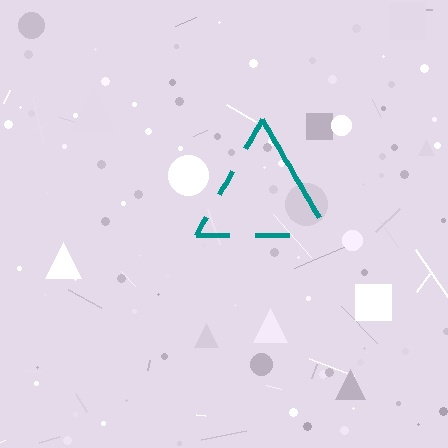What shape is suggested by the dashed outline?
The dashed outline suggests a triangle.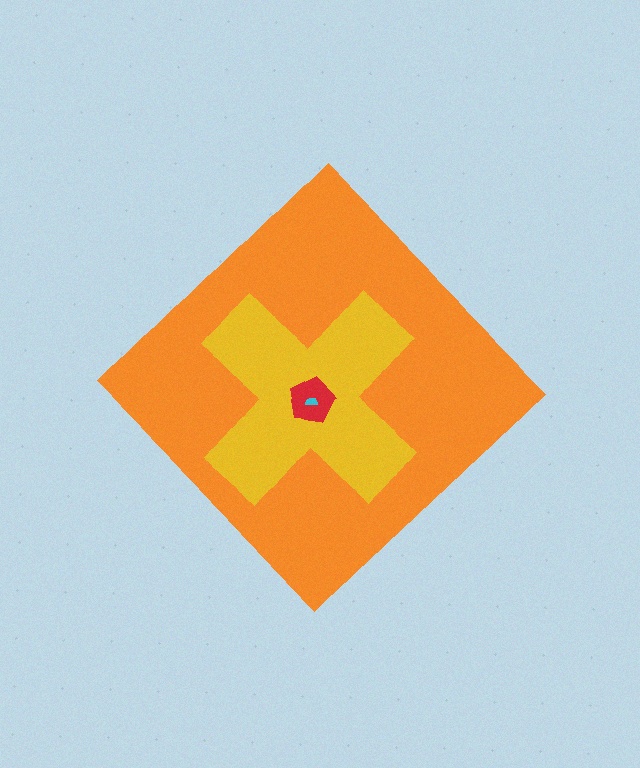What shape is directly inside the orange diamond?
The yellow cross.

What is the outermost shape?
The orange diamond.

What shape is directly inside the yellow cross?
The red pentagon.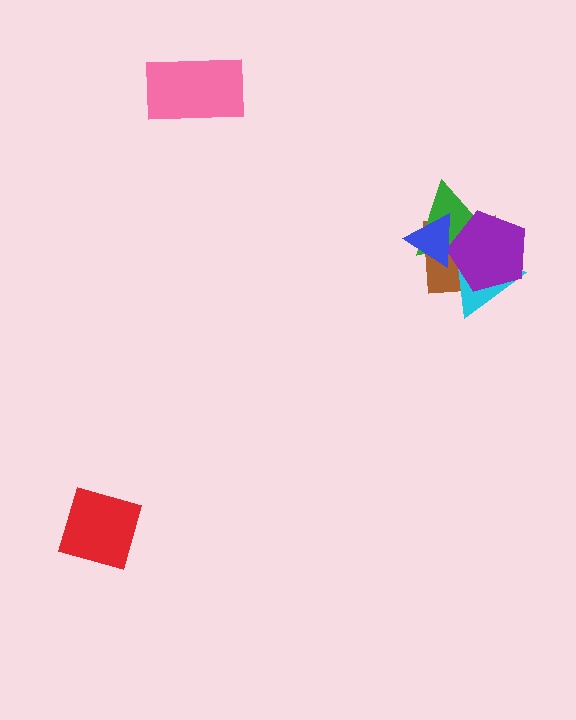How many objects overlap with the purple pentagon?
4 objects overlap with the purple pentagon.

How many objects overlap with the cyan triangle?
4 objects overlap with the cyan triangle.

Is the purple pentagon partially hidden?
Yes, it is partially covered by another shape.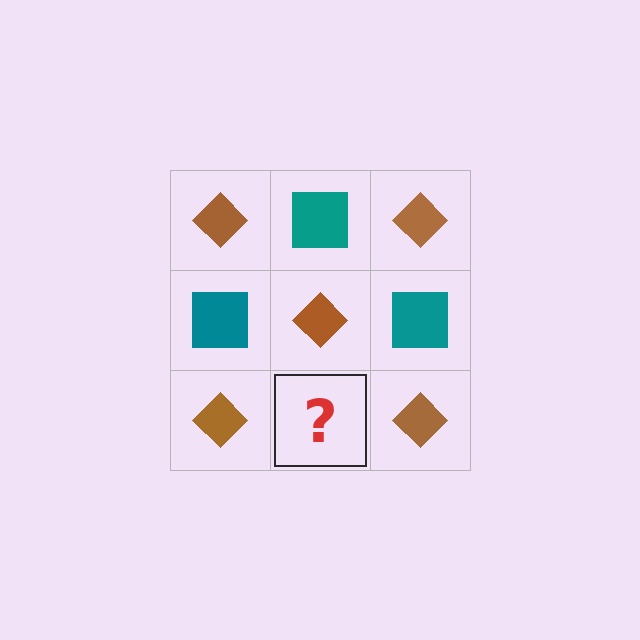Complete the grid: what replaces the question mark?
The question mark should be replaced with a teal square.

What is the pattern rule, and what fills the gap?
The rule is that it alternates brown diamond and teal square in a checkerboard pattern. The gap should be filled with a teal square.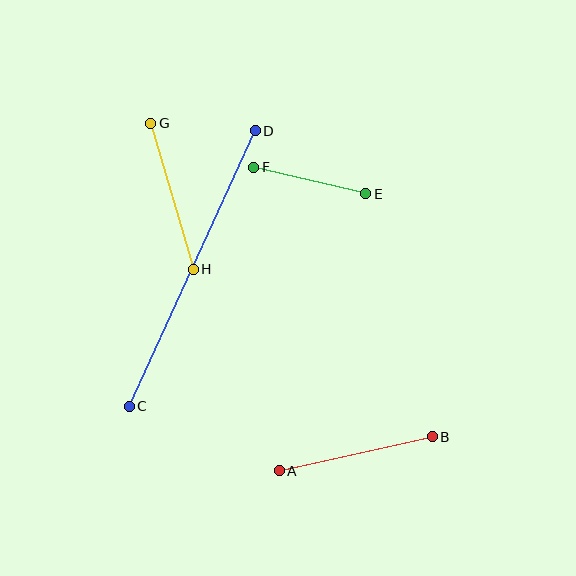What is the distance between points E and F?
The distance is approximately 115 pixels.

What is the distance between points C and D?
The distance is approximately 303 pixels.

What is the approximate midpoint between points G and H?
The midpoint is at approximately (172, 196) pixels.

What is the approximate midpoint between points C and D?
The midpoint is at approximately (192, 269) pixels.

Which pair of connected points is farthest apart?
Points C and D are farthest apart.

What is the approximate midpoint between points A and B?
The midpoint is at approximately (356, 454) pixels.